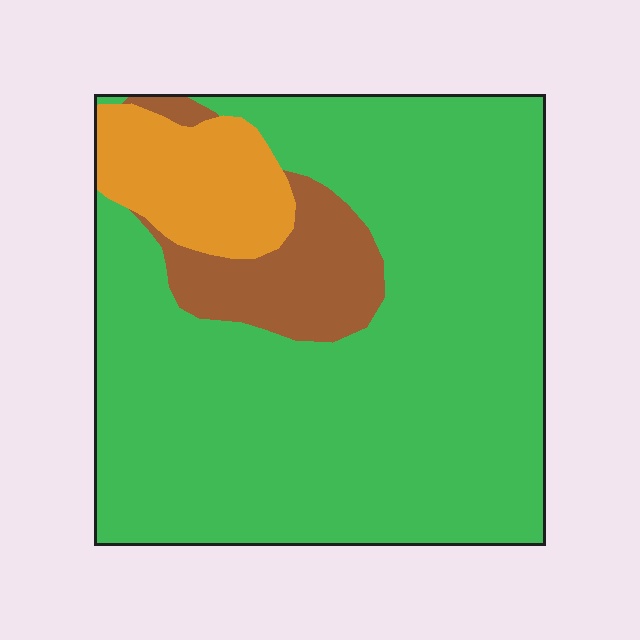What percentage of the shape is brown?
Brown takes up less than a quarter of the shape.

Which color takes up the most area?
Green, at roughly 80%.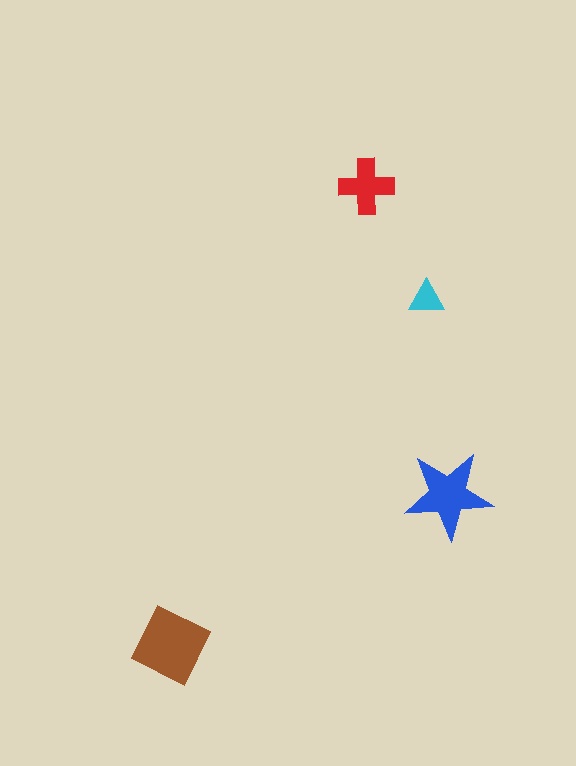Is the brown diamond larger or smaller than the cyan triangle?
Larger.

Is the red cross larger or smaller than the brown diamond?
Smaller.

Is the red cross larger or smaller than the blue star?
Smaller.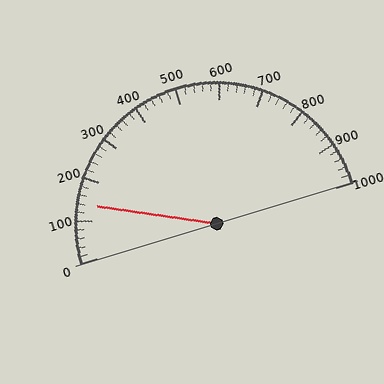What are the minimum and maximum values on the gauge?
The gauge ranges from 0 to 1000.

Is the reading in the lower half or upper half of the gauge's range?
The reading is in the lower half of the range (0 to 1000).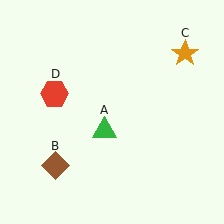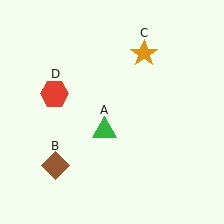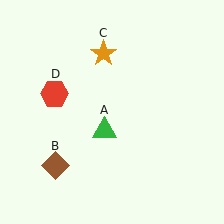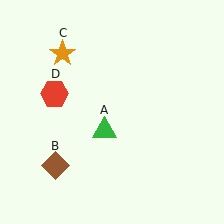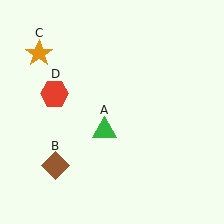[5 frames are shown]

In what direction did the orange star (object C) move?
The orange star (object C) moved left.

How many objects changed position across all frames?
1 object changed position: orange star (object C).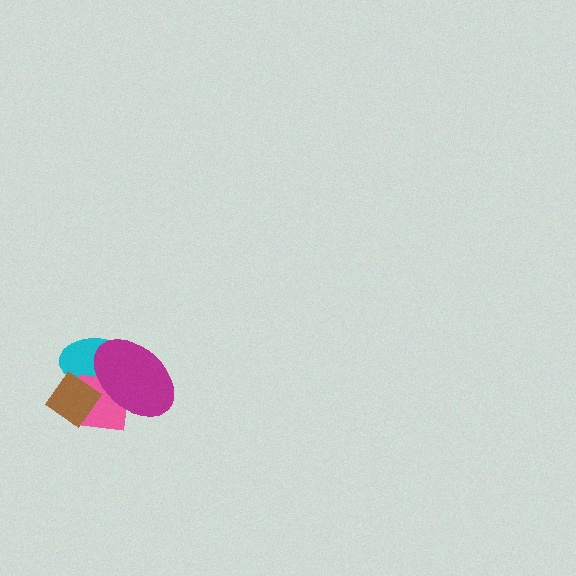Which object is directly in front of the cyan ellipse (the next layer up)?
The pink square is directly in front of the cyan ellipse.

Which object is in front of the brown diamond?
The magenta ellipse is in front of the brown diamond.